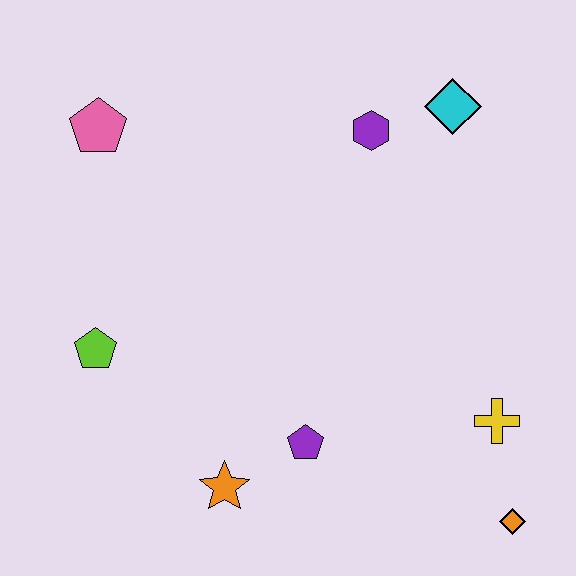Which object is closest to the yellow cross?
The orange diamond is closest to the yellow cross.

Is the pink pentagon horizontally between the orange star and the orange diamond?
No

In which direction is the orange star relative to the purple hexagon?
The orange star is below the purple hexagon.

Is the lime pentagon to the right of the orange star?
No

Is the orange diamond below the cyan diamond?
Yes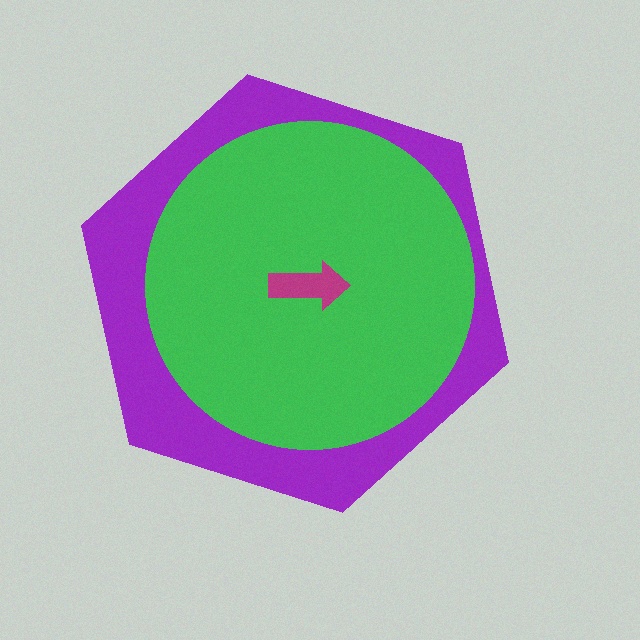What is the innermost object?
The magenta arrow.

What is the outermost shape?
The purple hexagon.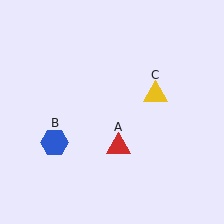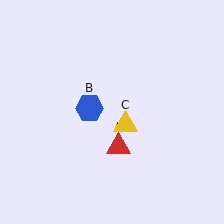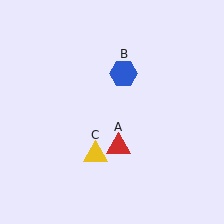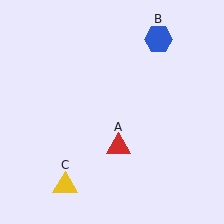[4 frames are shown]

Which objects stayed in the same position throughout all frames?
Red triangle (object A) remained stationary.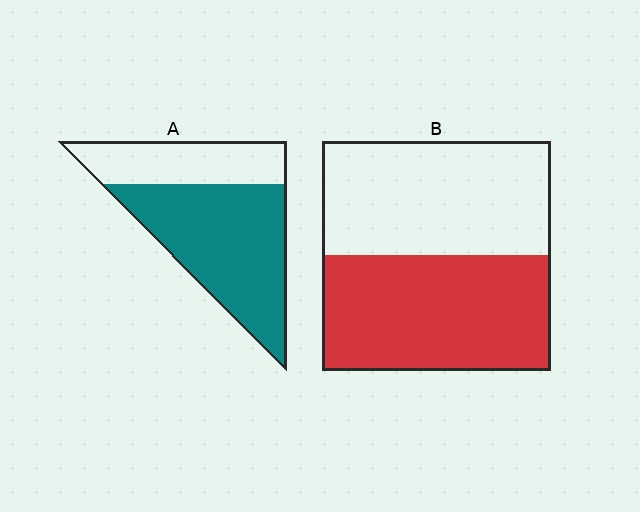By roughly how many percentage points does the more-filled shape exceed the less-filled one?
By roughly 15 percentage points (A over B).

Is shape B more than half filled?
Roughly half.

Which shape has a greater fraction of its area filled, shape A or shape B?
Shape A.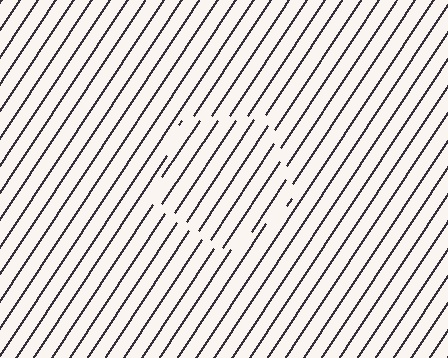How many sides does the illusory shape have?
5 sides — the line-ends trace a pentagon.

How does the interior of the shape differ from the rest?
The interior of the shape contains the same grating, shifted by half a period — the contour is defined by the phase discontinuity where line-ends from the inner and outer gratings abut.